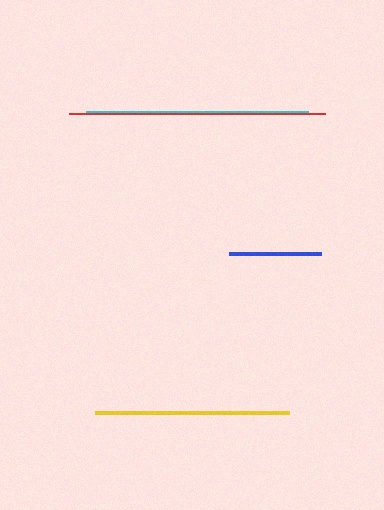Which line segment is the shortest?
The blue line is the shortest at approximately 92 pixels.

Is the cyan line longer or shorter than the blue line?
The cyan line is longer than the blue line.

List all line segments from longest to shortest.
From longest to shortest: red, cyan, yellow, blue.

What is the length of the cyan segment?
The cyan segment is approximately 222 pixels long.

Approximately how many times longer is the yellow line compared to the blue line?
The yellow line is approximately 2.1 times the length of the blue line.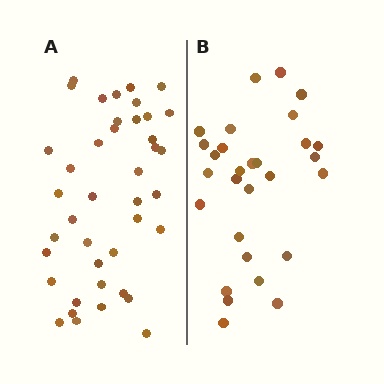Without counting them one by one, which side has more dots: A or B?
Region A (the left region) has more dots.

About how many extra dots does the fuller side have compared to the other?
Region A has roughly 12 or so more dots than region B.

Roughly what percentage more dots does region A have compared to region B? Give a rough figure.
About 40% more.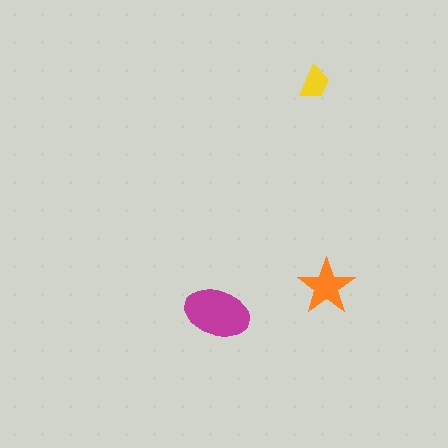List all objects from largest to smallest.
The magenta ellipse, the orange star, the yellow trapezoid.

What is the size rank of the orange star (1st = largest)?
2nd.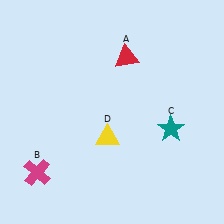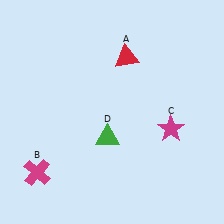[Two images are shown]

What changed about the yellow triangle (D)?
In Image 1, D is yellow. In Image 2, it changed to green.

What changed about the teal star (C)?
In Image 1, C is teal. In Image 2, it changed to magenta.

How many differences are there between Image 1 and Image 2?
There are 2 differences between the two images.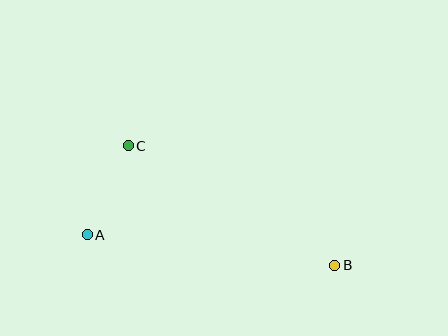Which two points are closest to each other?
Points A and C are closest to each other.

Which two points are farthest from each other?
Points A and B are farthest from each other.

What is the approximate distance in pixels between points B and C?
The distance between B and C is approximately 238 pixels.